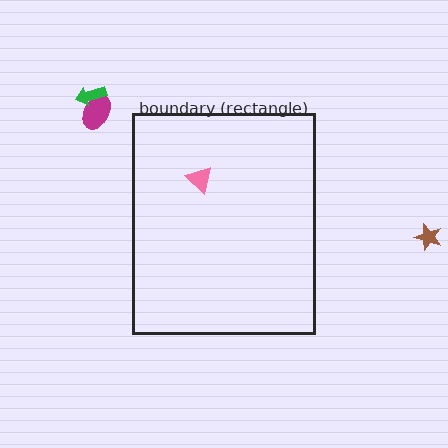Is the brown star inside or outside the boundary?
Outside.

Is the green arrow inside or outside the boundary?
Outside.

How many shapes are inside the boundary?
1 inside, 3 outside.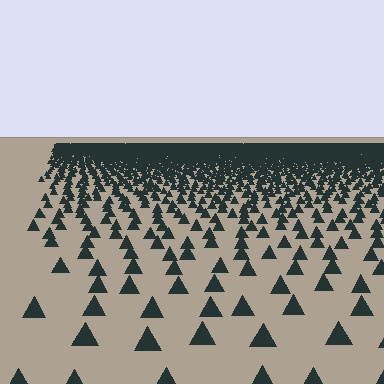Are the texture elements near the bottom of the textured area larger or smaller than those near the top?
Larger. Near the bottom, elements are closer to the viewer and appear at a bigger on-screen size.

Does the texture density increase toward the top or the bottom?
Density increases toward the top.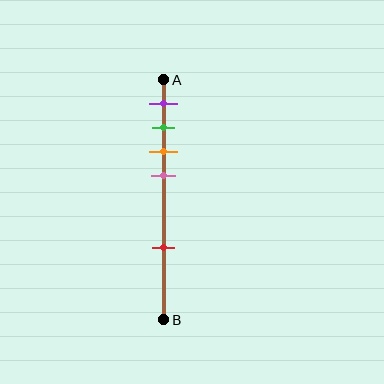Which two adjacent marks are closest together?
The green and orange marks are the closest adjacent pair.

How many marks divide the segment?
There are 5 marks dividing the segment.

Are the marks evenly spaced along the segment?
No, the marks are not evenly spaced.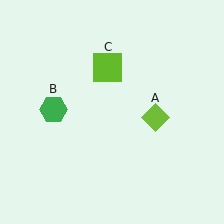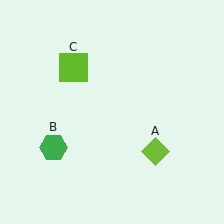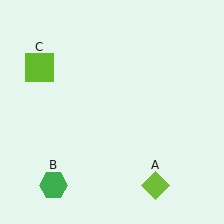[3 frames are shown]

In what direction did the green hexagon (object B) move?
The green hexagon (object B) moved down.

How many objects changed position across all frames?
3 objects changed position: lime diamond (object A), green hexagon (object B), lime square (object C).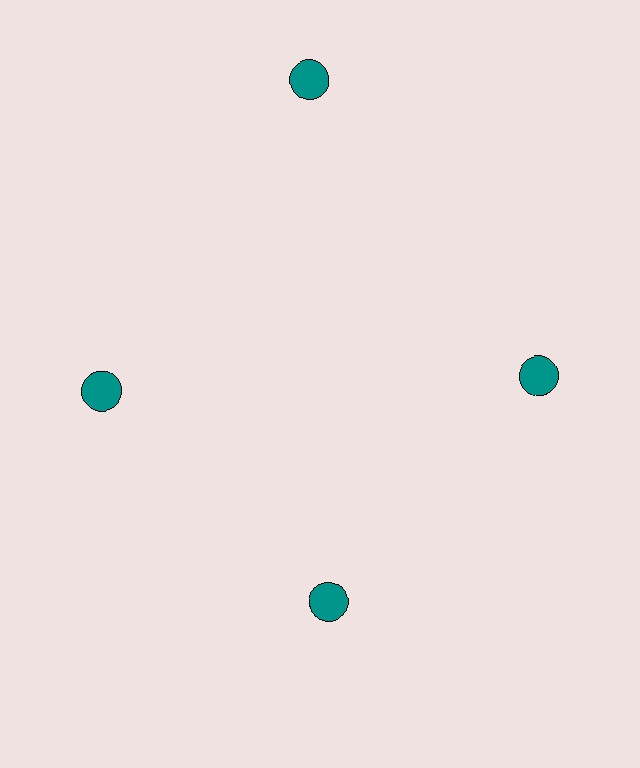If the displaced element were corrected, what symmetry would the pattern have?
It would have 4-fold rotational symmetry — the pattern would map onto itself every 90 degrees.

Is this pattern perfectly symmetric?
No. The 4 teal circles are arranged in a ring, but one element near the 12 o'clock position is pushed outward from the center, breaking the 4-fold rotational symmetry.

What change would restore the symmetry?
The symmetry would be restored by moving it inward, back onto the ring so that all 4 circles sit at equal angles and equal distance from the center.